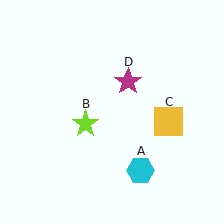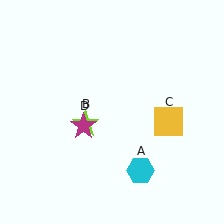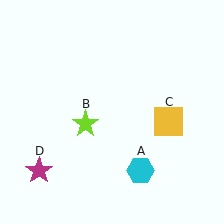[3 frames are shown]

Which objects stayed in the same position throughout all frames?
Cyan hexagon (object A) and lime star (object B) and yellow square (object C) remained stationary.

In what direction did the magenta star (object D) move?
The magenta star (object D) moved down and to the left.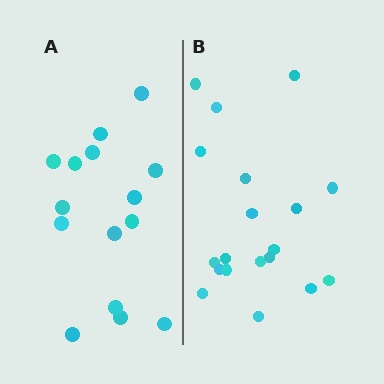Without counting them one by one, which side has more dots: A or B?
Region B (the right region) has more dots.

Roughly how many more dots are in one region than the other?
Region B has about 4 more dots than region A.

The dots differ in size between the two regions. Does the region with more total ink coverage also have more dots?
No. Region A has more total ink coverage because its dots are larger, but region B actually contains more individual dots. Total area can be misleading — the number of items is what matters here.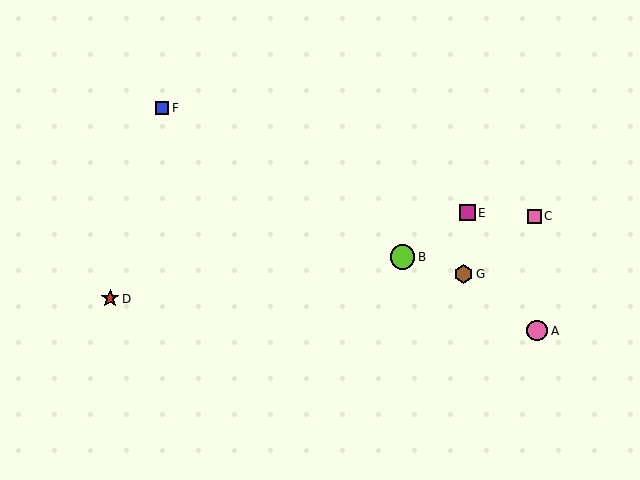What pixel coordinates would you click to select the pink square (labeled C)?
Click at (534, 216) to select the pink square C.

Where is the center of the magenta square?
The center of the magenta square is at (467, 213).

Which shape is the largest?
The lime circle (labeled B) is the largest.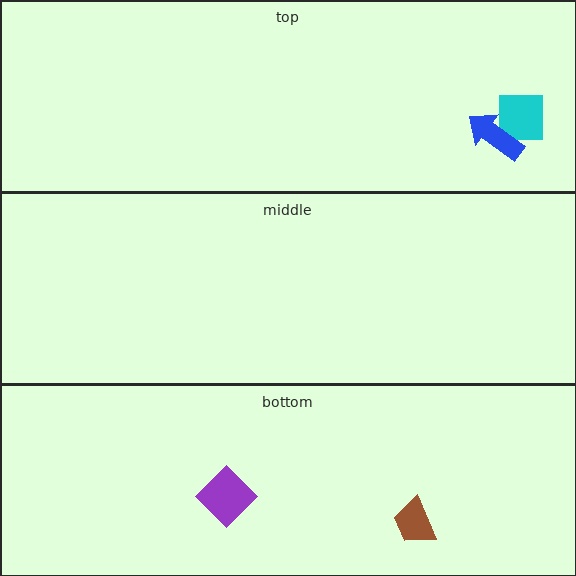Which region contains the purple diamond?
The bottom region.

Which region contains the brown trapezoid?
The bottom region.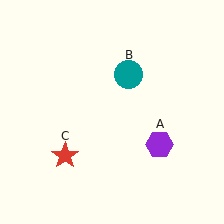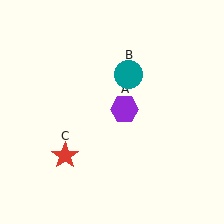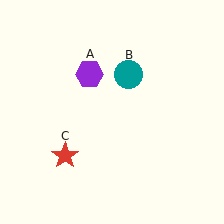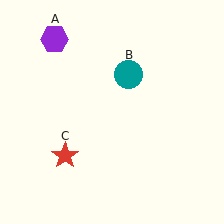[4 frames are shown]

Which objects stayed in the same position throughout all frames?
Teal circle (object B) and red star (object C) remained stationary.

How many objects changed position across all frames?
1 object changed position: purple hexagon (object A).